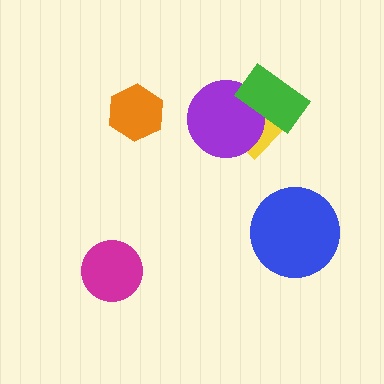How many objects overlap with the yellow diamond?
2 objects overlap with the yellow diamond.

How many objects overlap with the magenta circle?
0 objects overlap with the magenta circle.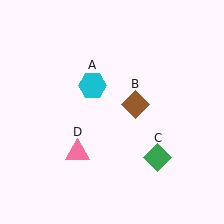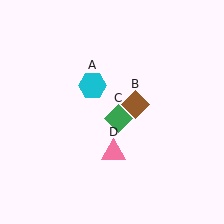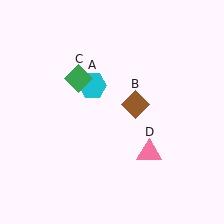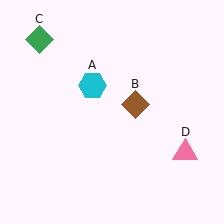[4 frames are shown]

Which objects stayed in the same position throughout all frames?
Cyan hexagon (object A) and brown diamond (object B) remained stationary.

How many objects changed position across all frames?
2 objects changed position: green diamond (object C), pink triangle (object D).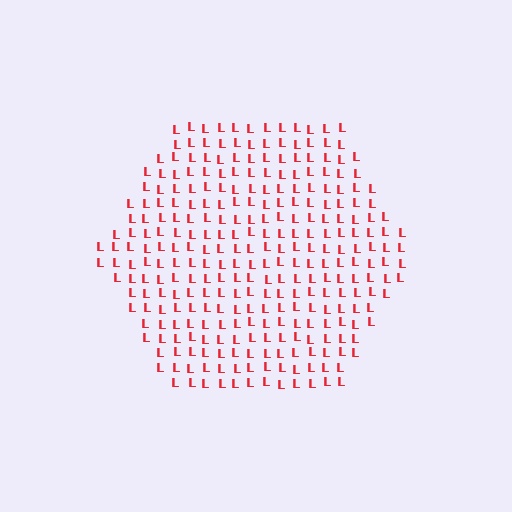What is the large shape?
The large shape is a hexagon.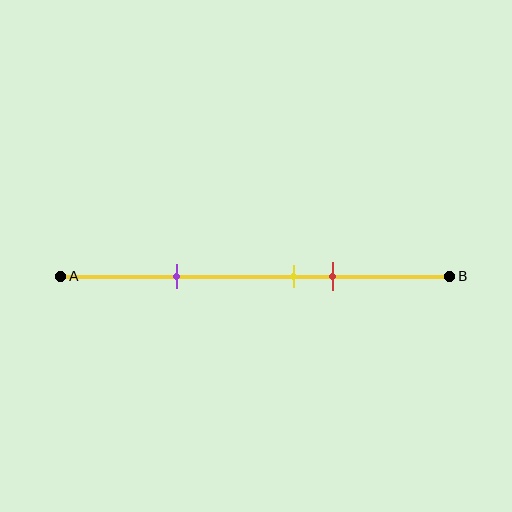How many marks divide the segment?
There are 3 marks dividing the segment.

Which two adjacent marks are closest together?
The yellow and red marks are the closest adjacent pair.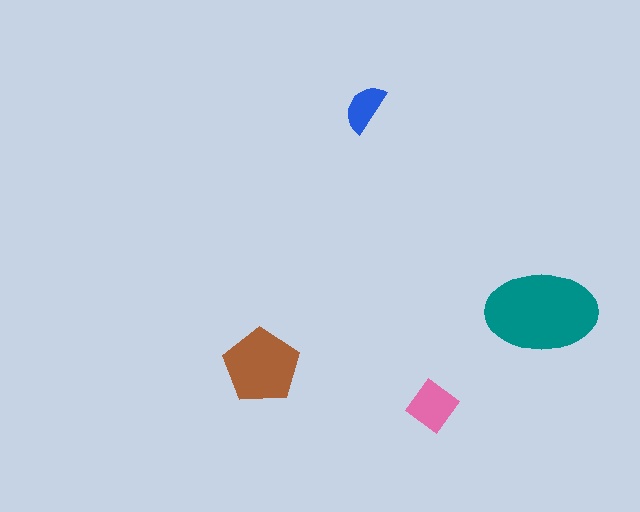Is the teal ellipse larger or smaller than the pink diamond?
Larger.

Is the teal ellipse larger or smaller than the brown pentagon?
Larger.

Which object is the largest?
The teal ellipse.